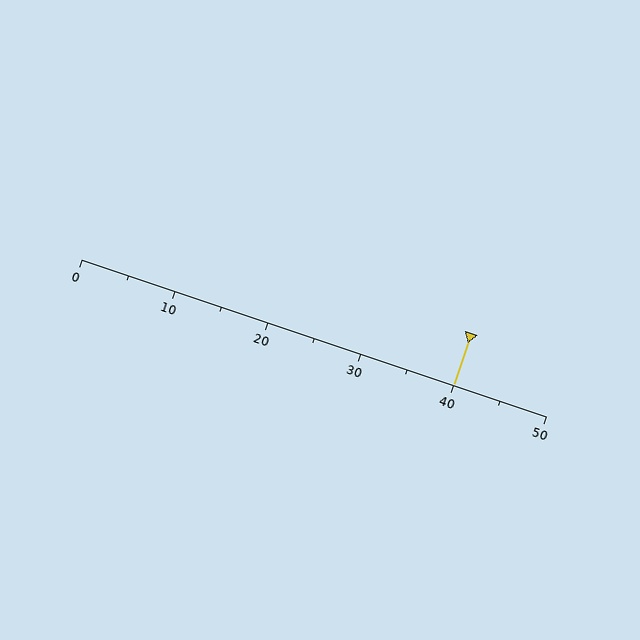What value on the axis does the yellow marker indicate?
The marker indicates approximately 40.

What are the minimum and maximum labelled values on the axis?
The axis runs from 0 to 50.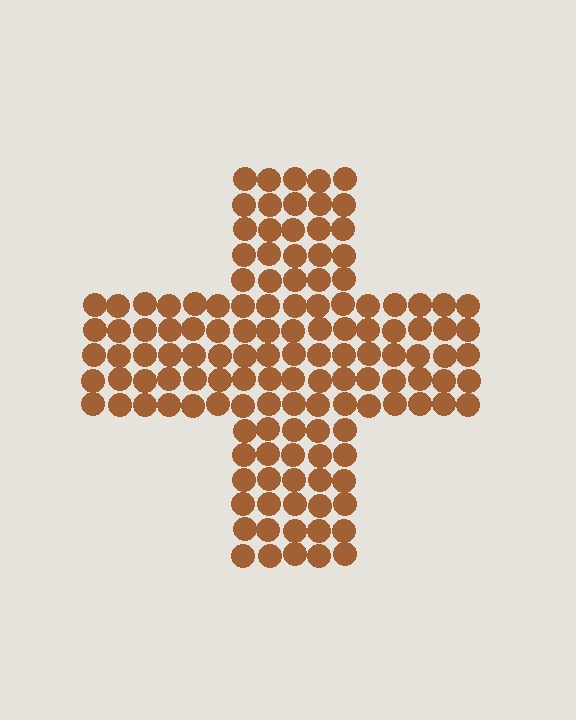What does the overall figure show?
The overall figure shows a cross.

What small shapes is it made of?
It is made of small circles.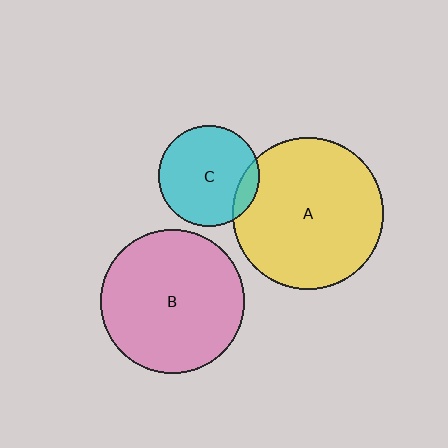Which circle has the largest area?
Circle A (yellow).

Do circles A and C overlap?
Yes.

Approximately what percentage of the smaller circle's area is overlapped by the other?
Approximately 10%.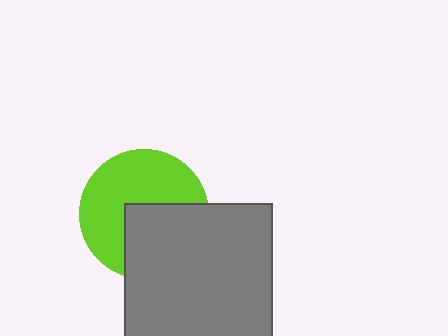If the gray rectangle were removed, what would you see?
You would see the complete lime circle.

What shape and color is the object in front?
The object in front is a gray rectangle.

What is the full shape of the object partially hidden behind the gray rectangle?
The partially hidden object is a lime circle.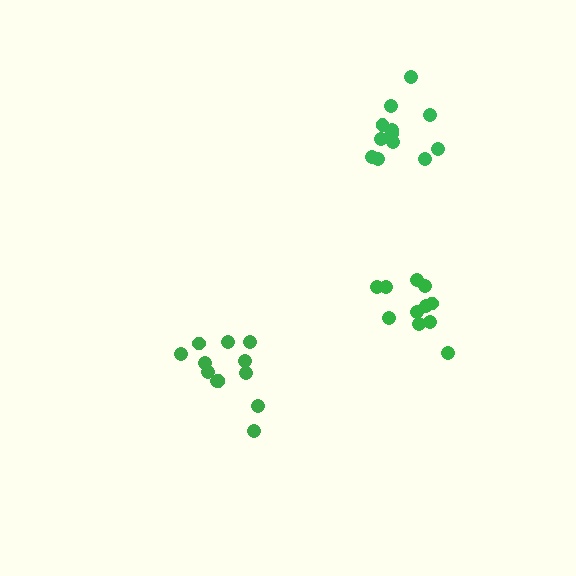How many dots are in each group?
Group 1: 11 dots, Group 2: 12 dots, Group 3: 12 dots (35 total).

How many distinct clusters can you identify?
There are 3 distinct clusters.